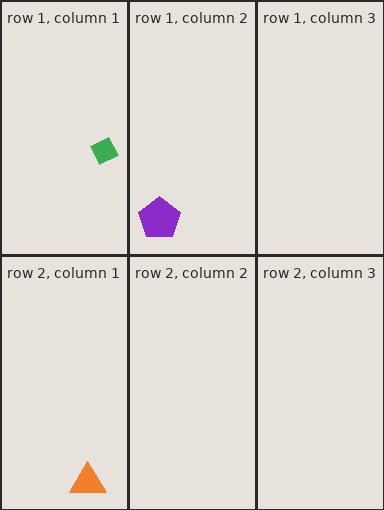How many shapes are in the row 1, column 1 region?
1.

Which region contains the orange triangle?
The row 2, column 1 region.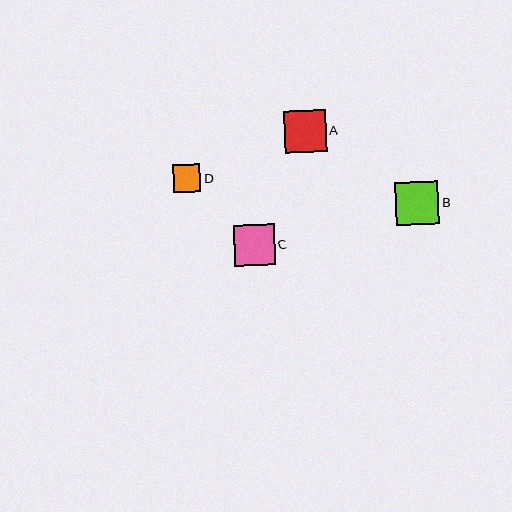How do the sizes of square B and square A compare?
Square B and square A are approximately the same size.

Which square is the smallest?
Square D is the smallest with a size of approximately 27 pixels.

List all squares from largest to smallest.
From largest to smallest: B, A, C, D.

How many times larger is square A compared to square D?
Square A is approximately 1.5 times the size of square D.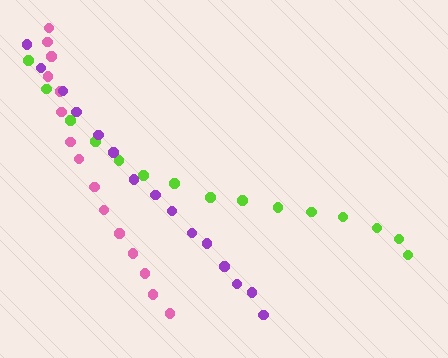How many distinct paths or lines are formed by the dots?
There are 3 distinct paths.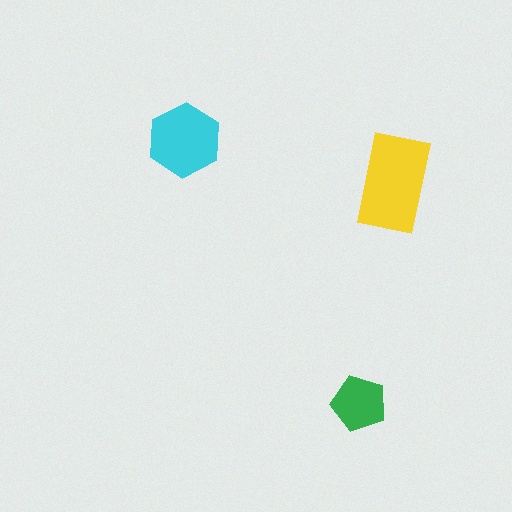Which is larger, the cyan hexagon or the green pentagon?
The cyan hexagon.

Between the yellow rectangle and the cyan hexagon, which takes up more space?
The yellow rectangle.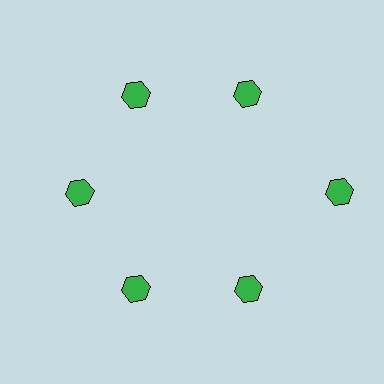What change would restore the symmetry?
The symmetry would be restored by moving it inward, back onto the ring so that all 6 hexagons sit at equal angles and equal distance from the center.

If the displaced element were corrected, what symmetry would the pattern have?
It would have 6-fold rotational symmetry — the pattern would map onto itself every 60 degrees.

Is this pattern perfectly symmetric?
No. The 6 green hexagons are arranged in a ring, but one element near the 3 o'clock position is pushed outward from the center, breaking the 6-fold rotational symmetry.